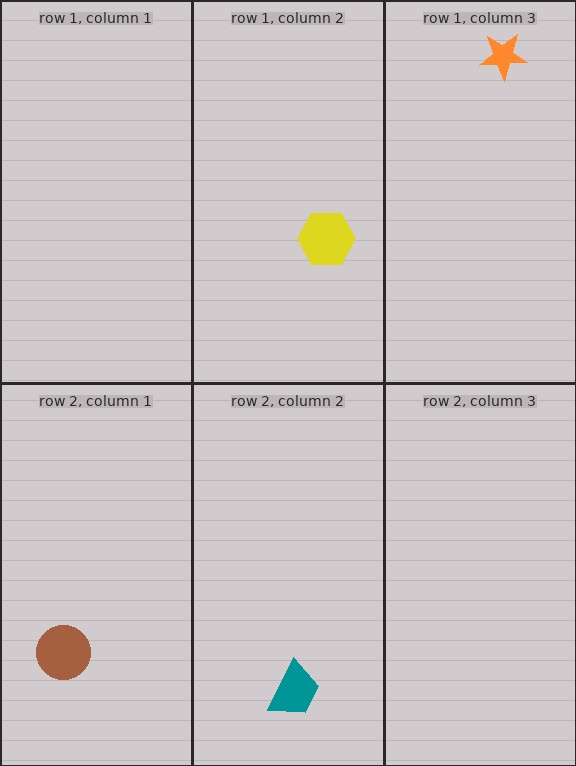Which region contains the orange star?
The row 1, column 3 region.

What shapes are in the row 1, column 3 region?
The orange star.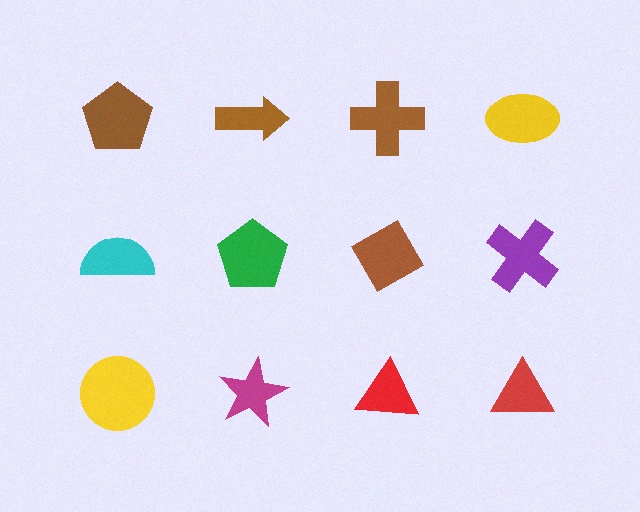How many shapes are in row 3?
4 shapes.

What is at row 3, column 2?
A magenta star.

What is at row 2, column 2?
A green pentagon.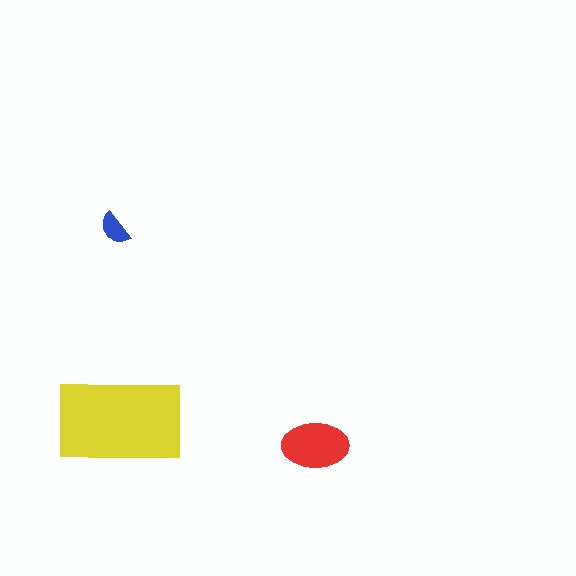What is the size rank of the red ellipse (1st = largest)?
2nd.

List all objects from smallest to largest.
The blue semicircle, the red ellipse, the yellow rectangle.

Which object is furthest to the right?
The red ellipse is rightmost.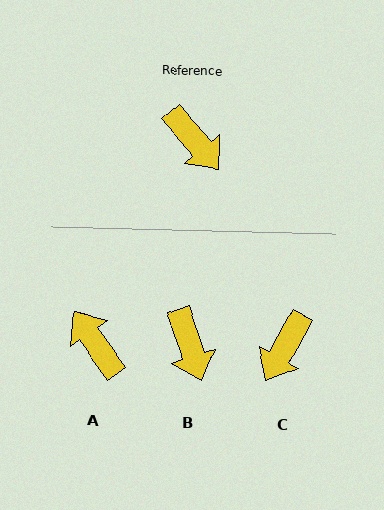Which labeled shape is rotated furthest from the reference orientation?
A, about 175 degrees away.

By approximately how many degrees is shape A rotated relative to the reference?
Approximately 175 degrees counter-clockwise.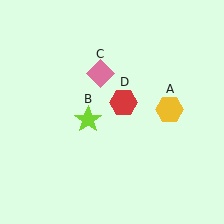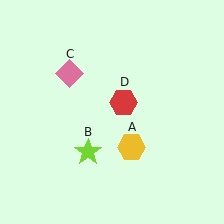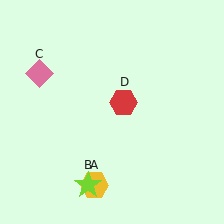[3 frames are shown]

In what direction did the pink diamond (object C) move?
The pink diamond (object C) moved left.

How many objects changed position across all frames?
3 objects changed position: yellow hexagon (object A), lime star (object B), pink diamond (object C).